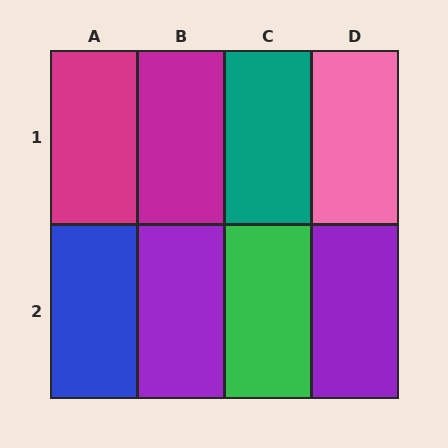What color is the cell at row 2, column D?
Purple.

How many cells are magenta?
2 cells are magenta.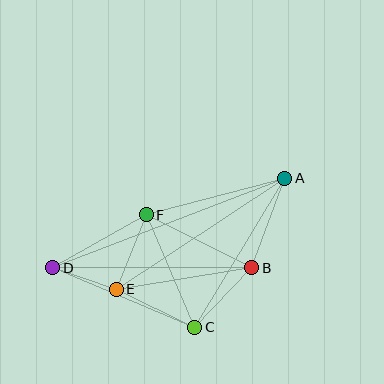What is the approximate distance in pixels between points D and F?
The distance between D and F is approximately 108 pixels.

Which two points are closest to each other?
Points D and E are closest to each other.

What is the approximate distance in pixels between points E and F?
The distance between E and F is approximately 80 pixels.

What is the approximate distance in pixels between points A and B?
The distance between A and B is approximately 95 pixels.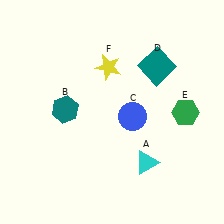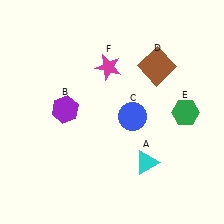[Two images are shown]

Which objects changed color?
B changed from teal to purple. D changed from teal to brown. F changed from yellow to magenta.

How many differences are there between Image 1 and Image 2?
There are 3 differences between the two images.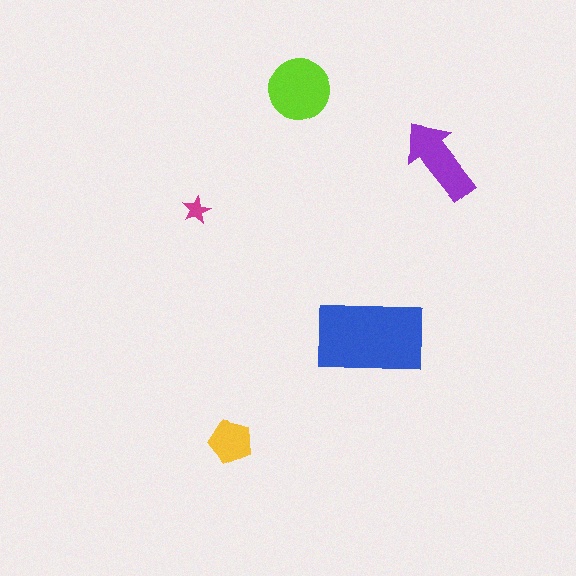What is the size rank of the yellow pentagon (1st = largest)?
4th.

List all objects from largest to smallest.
The blue rectangle, the lime circle, the purple arrow, the yellow pentagon, the magenta star.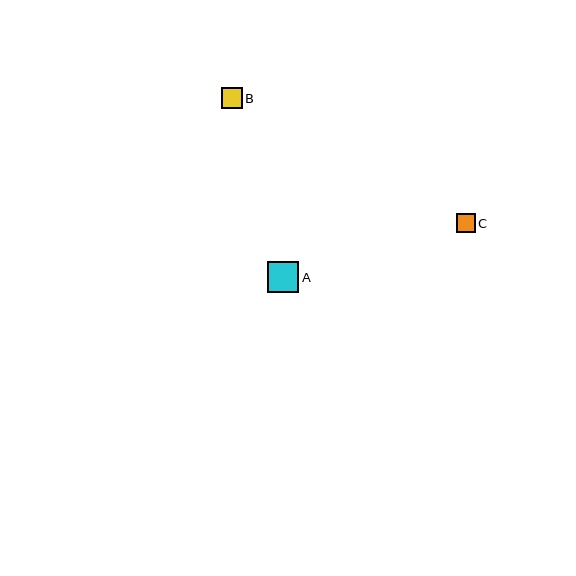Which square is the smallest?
Square C is the smallest with a size of approximately 18 pixels.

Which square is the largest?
Square A is the largest with a size of approximately 31 pixels.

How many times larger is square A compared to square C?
Square A is approximately 1.7 times the size of square C.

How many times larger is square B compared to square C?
Square B is approximately 1.1 times the size of square C.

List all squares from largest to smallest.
From largest to smallest: A, B, C.